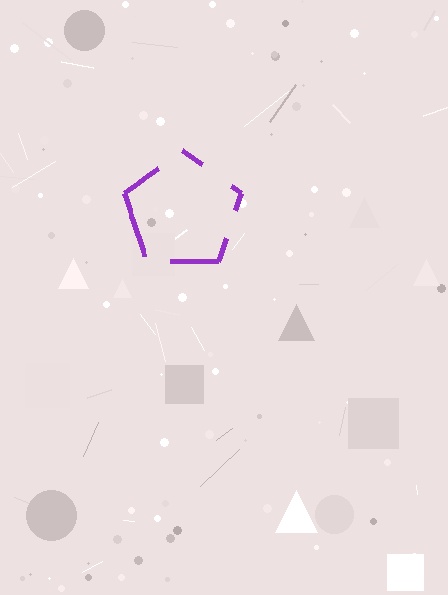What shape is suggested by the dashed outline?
The dashed outline suggests a pentagon.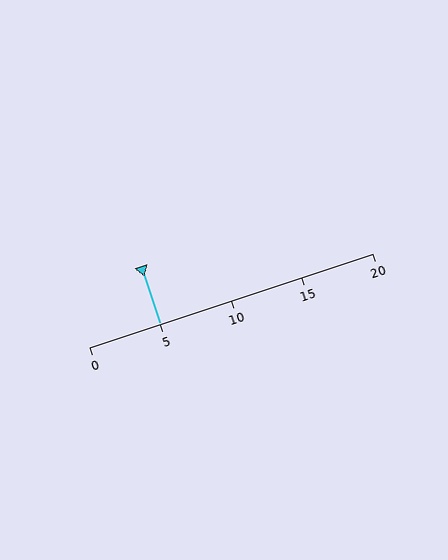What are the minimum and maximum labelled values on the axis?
The axis runs from 0 to 20.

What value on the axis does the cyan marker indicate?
The marker indicates approximately 5.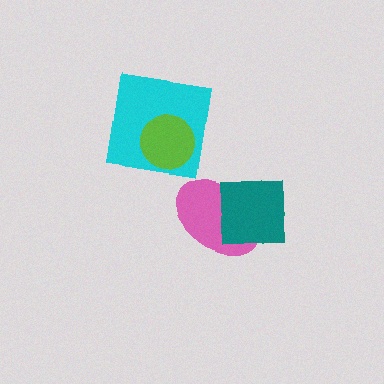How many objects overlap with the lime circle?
1 object overlaps with the lime circle.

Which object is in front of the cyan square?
The lime circle is in front of the cyan square.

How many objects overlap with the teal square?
1 object overlaps with the teal square.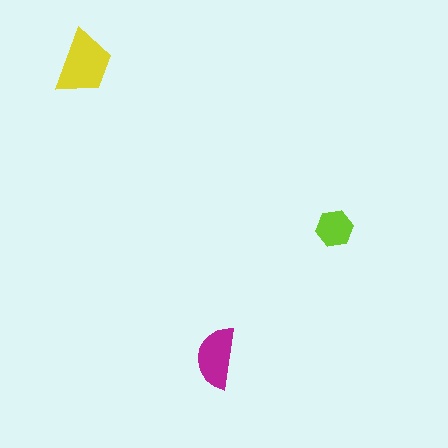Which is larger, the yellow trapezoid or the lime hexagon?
The yellow trapezoid.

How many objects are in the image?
There are 3 objects in the image.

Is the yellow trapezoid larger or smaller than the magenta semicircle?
Larger.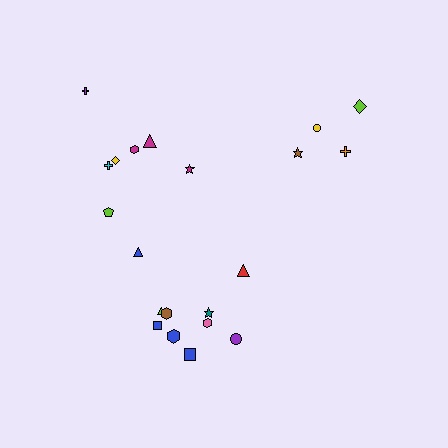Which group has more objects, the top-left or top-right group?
The top-left group.